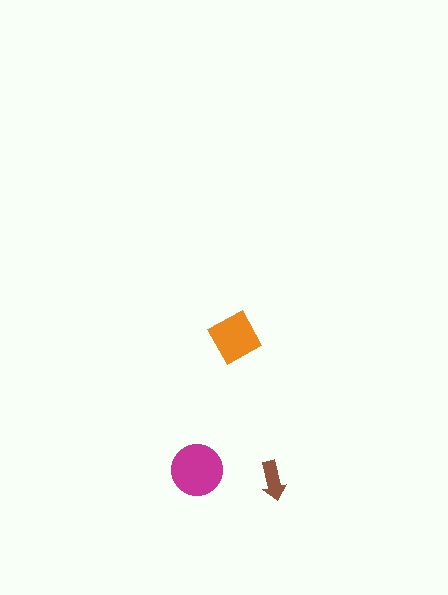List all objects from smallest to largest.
The brown arrow, the orange square, the magenta circle.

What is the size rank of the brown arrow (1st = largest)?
3rd.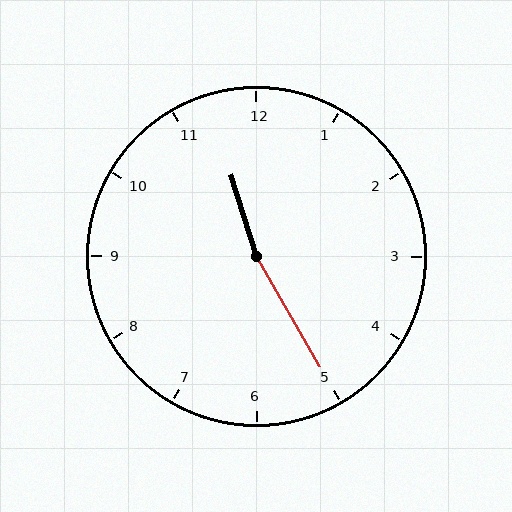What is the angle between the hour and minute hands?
Approximately 168 degrees.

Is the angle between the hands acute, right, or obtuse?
It is obtuse.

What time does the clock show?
11:25.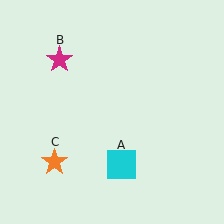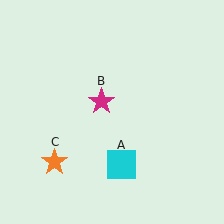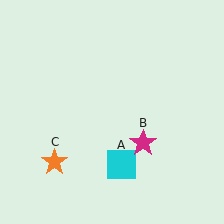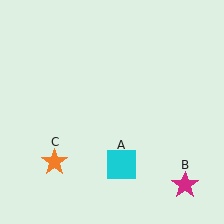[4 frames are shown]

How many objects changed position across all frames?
1 object changed position: magenta star (object B).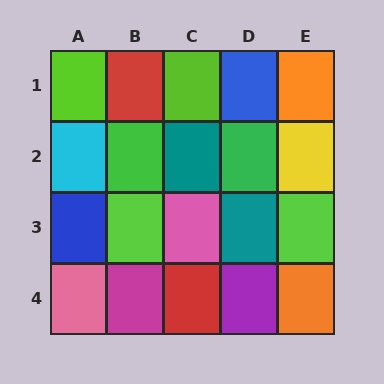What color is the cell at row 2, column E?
Yellow.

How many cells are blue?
2 cells are blue.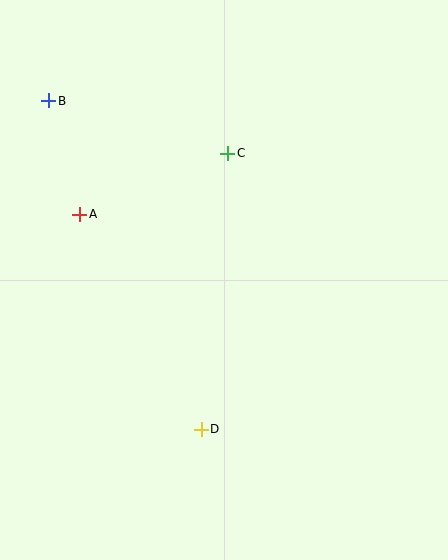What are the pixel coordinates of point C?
Point C is at (228, 153).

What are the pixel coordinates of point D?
Point D is at (201, 429).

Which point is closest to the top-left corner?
Point B is closest to the top-left corner.